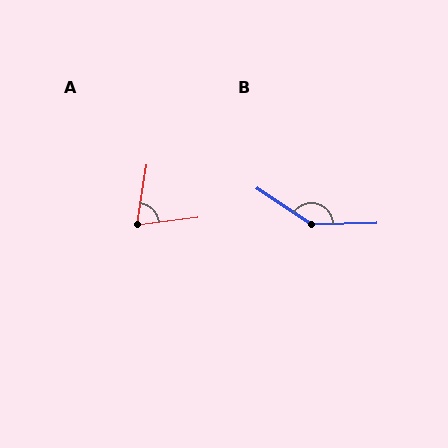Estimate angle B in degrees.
Approximately 145 degrees.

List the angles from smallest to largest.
A (74°), B (145°).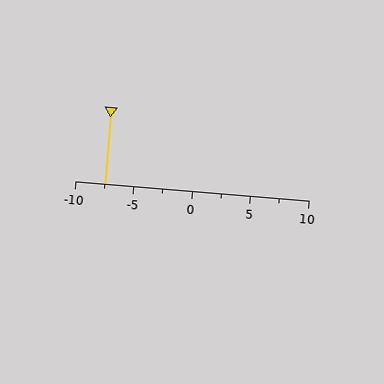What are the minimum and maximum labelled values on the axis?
The axis runs from -10 to 10.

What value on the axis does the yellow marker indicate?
The marker indicates approximately -7.5.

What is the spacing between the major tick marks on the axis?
The major ticks are spaced 5 apart.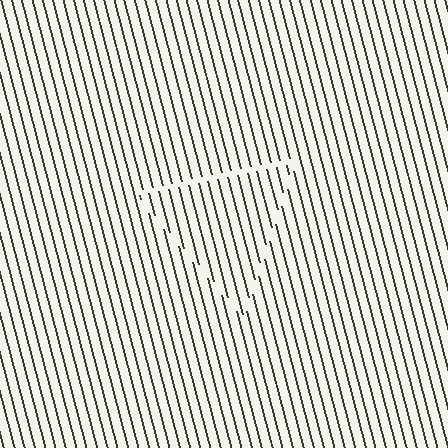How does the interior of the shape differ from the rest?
The interior of the shape contains the same grating, shifted by half a period — the contour is defined by the phase discontinuity where line-ends from the inner and outer gratings abut.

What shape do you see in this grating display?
An illusory triangle. The interior of the shape contains the same grating, shifted by half a period — the contour is defined by the phase discontinuity where line-ends from the inner and outer gratings abut.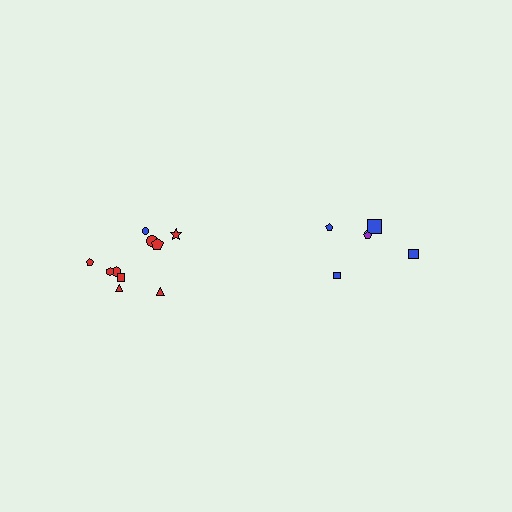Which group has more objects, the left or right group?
The left group.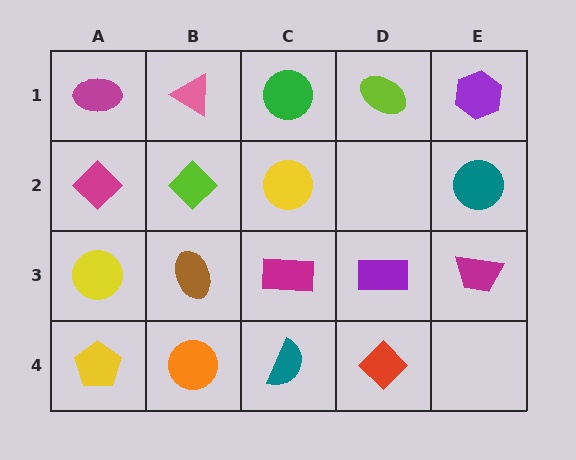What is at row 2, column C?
A yellow circle.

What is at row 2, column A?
A magenta diamond.